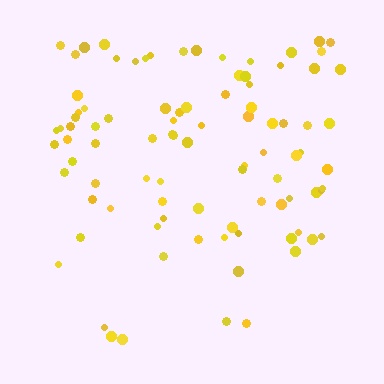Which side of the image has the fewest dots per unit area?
The bottom.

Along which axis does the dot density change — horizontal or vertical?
Vertical.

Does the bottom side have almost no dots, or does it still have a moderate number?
Still a moderate number, just noticeably fewer than the top.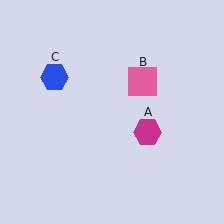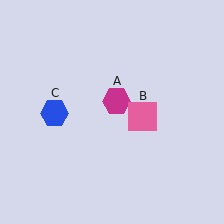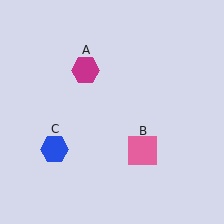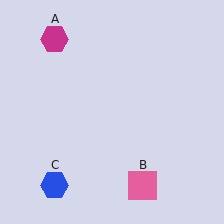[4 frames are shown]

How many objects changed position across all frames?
3 objects changed position: magenta hexagon (object A), pink square (object B), blue hexagon (object C).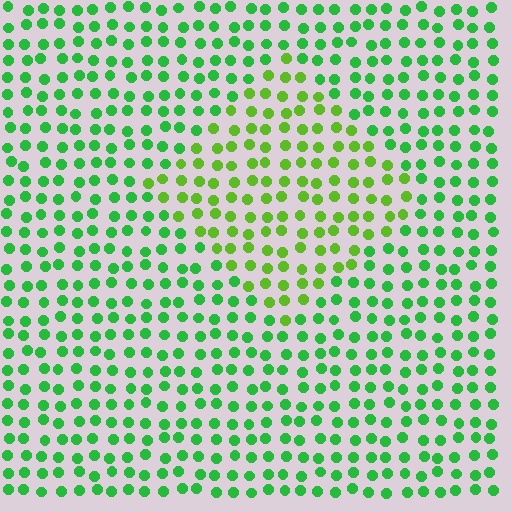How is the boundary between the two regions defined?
The boundary is defined purely by a slight shift in hue (about 32 degrees). Spacing, size, and orientation are identical on both sides.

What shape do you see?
I see a diamond.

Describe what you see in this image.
The image is filled with small green elements in a uniform arrangement. A diamond-shaped region is visible where the elements are tinted to a slightly different hue, forming a subtle color boundary.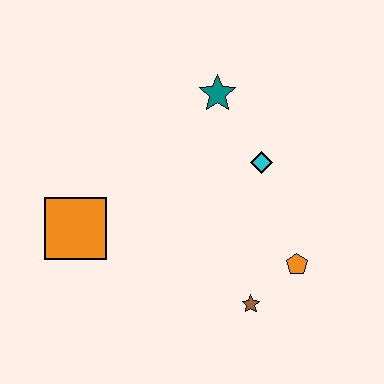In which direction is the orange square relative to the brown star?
The orange square is to the left of the brown star.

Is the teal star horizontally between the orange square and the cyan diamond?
Yes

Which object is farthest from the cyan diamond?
The orange square is farthest from the cyan diamond.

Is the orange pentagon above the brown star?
Yes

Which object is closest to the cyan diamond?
The teal star is closest to the cyan diamond.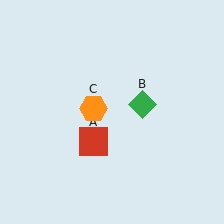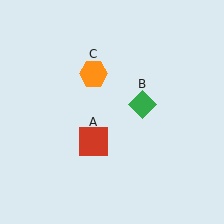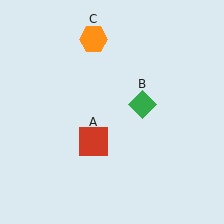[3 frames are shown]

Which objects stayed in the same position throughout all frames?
Red square (object A) and green diamond (object B) remained stationary.